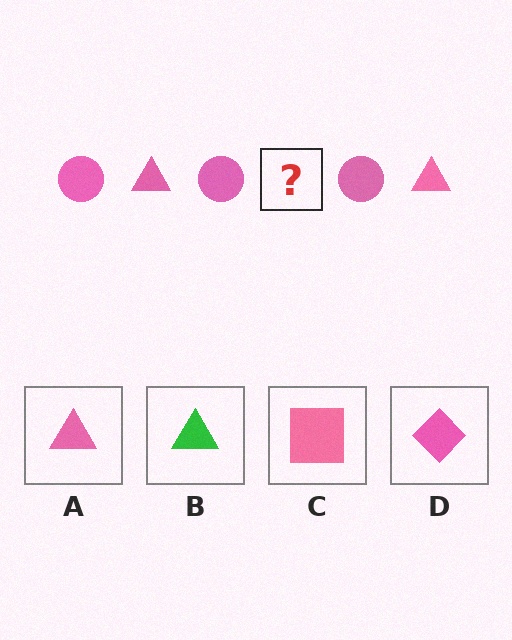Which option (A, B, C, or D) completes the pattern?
A.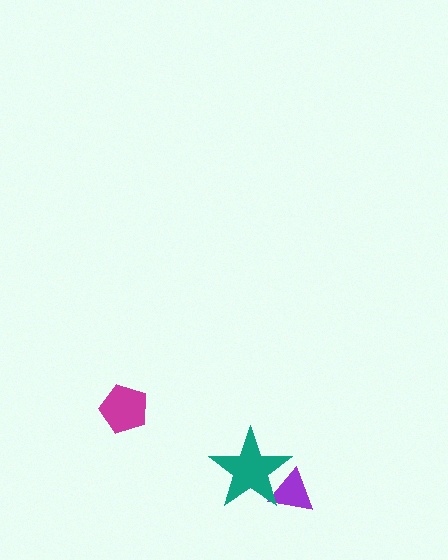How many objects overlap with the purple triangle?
1 object overlaps with the purple triangle.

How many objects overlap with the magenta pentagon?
0 objects overlap with the magenta pentagon.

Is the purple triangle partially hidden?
Yes, it is partially covered by another shape.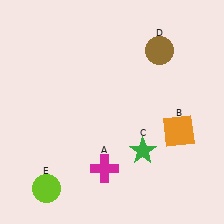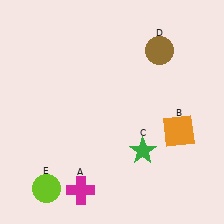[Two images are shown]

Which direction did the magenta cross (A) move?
The magenta cross (A) moved left.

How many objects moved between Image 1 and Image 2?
1 object moved between the two images.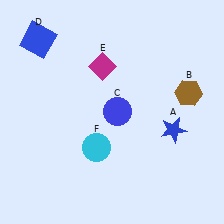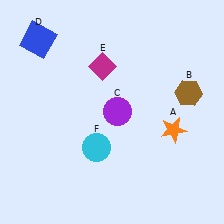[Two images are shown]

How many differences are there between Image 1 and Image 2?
There are 2 differences between the two images.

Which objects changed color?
A changed from blue to orange. C changed from blue to purple.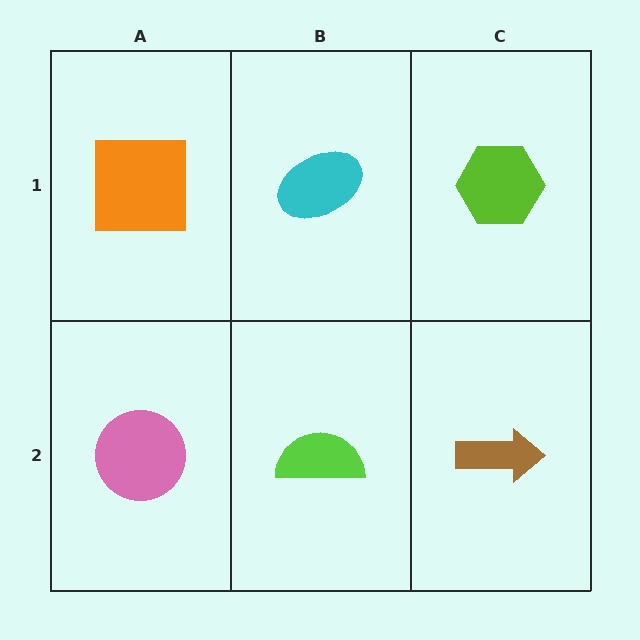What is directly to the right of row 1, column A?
A cyan ellipse.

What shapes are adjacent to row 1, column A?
A pink circle (row 2, column A), a cyan ellipse (row 1, column B).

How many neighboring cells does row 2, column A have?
2.